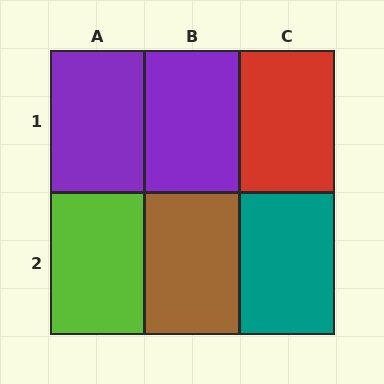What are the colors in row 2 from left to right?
Lime, brown, teal.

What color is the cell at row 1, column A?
Purple.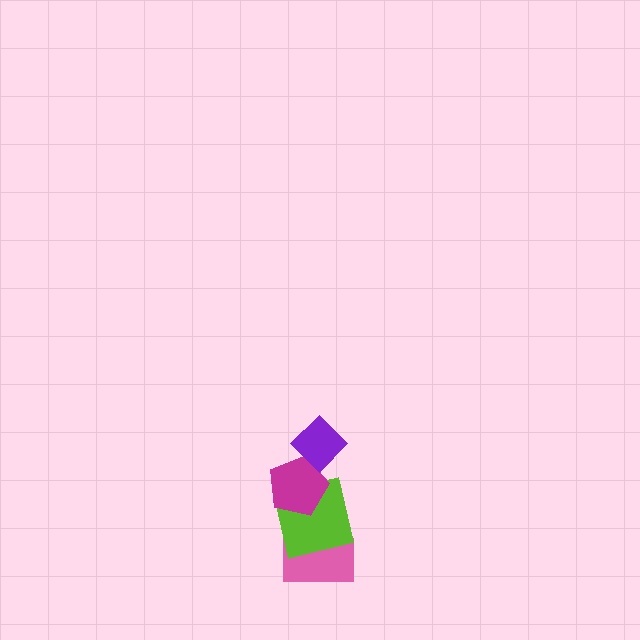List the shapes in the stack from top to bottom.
From top to bottom: the purple diamond, the magenta pentagon, the lime square, the pink rectangle.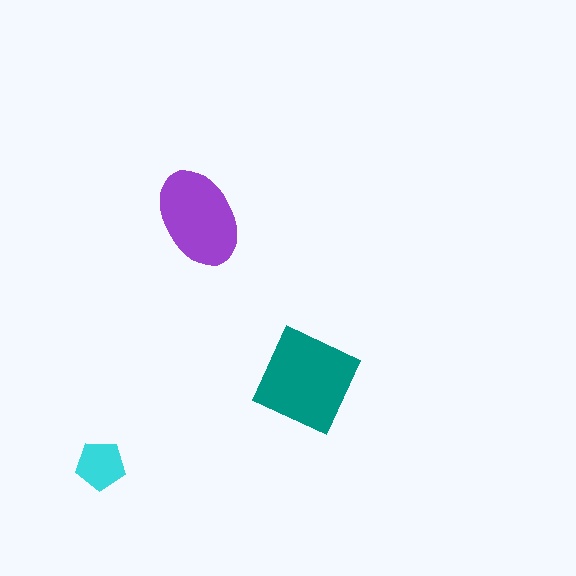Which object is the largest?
The teal square.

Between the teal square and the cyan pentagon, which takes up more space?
The teal square.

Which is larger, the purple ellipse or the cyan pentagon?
The purple ellipse.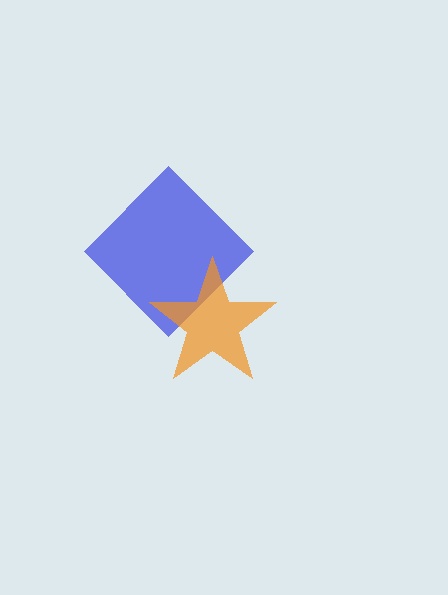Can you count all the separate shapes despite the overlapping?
Yes, there are 2 separate shapes.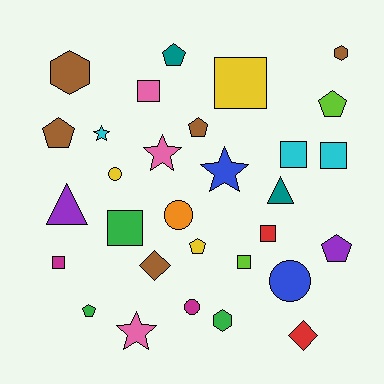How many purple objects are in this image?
There are 2 purple objects.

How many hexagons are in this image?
There are 3 hexagons.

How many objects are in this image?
There are 30 objects.